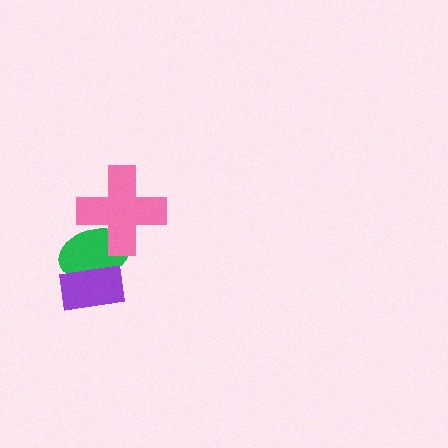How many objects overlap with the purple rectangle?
1 object overlaps with the purple rectangle.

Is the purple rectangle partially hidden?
No, no other shape covers it.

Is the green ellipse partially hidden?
Yes, it is partially covered by another shape.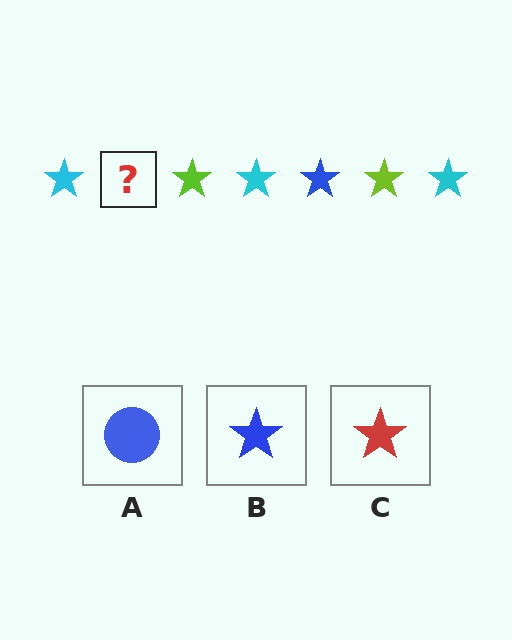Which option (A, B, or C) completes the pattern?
B.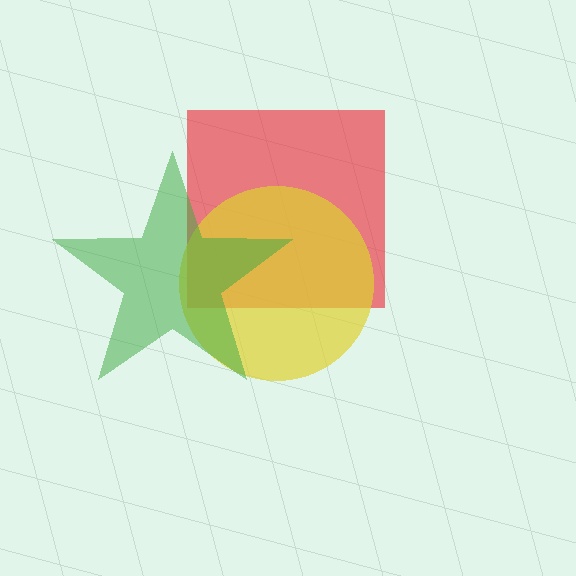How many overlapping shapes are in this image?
There are 3 overlapping shapes in the image.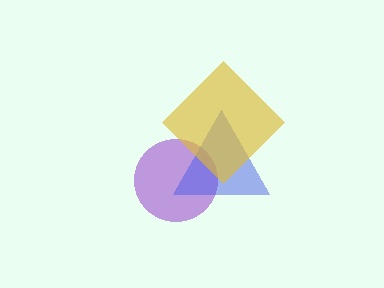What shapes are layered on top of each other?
The layered shapes are: a purple circle, a blue triangle, a yellow diamond.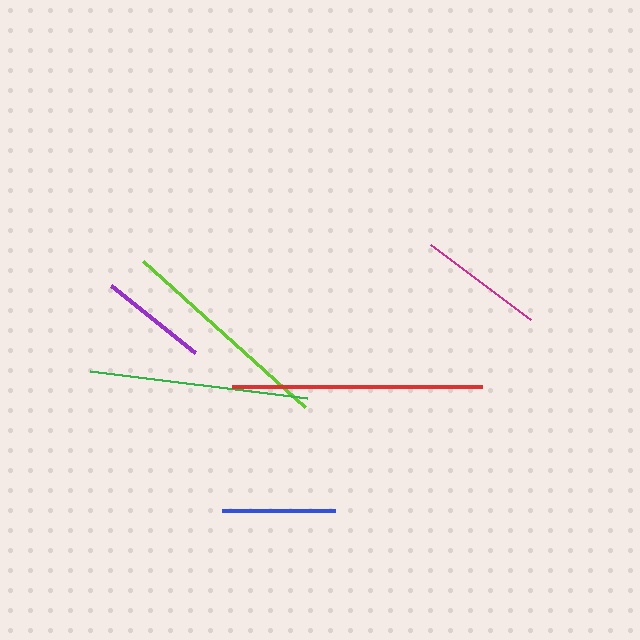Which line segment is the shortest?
The purple line is the shortest at approximately 107 pixels.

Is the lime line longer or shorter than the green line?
The green line is longer than the lime line.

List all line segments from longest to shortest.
From longest to shortest: red, green, lime, magenta, blue, purple.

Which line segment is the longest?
The red line is the longest at approximately 249 pixels.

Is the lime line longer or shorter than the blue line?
The lime line is longer than the blue line.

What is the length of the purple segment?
The purple segment is approximately 107 pixels long.